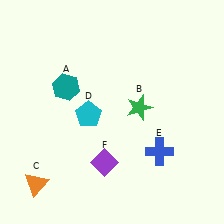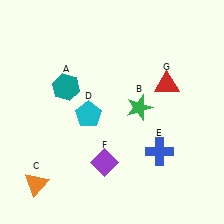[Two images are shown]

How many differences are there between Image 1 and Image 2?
There is 1 difference between the two images.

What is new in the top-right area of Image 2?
A red triangle (G) was added in the top-right area of Image 2.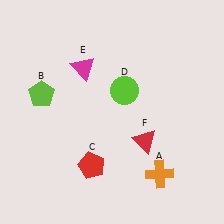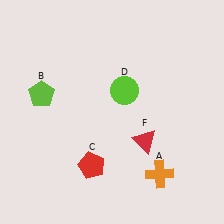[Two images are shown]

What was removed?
The magenta triangle (E) was removed in Image 2.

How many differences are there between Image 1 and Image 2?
There is 1 difference between the two images.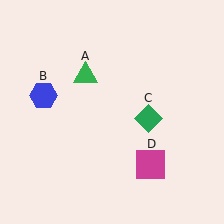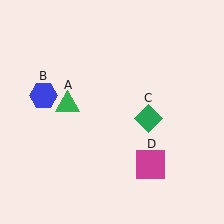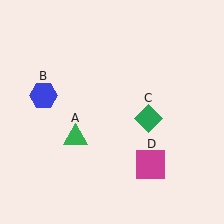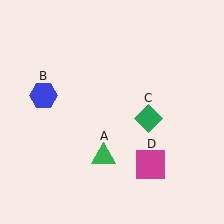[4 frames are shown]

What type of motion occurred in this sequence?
The green triangle (object A) rotated counterclockwise around the center of the scene.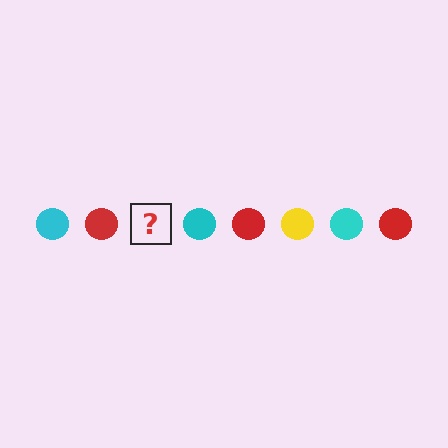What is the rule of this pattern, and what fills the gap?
The rule is that the pattern cycles through cyan, red, yellow circles. The gap should be filled with a yellow circle.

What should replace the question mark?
The question mark should be replaced with a yellow circle.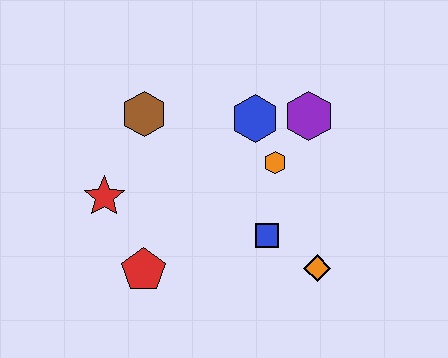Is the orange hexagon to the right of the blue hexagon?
Yes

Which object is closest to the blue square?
The orange diamond is closest to the blue square.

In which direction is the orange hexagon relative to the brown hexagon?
The orange hexagon is to the right of the brown hexagon.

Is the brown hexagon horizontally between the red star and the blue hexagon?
Yes